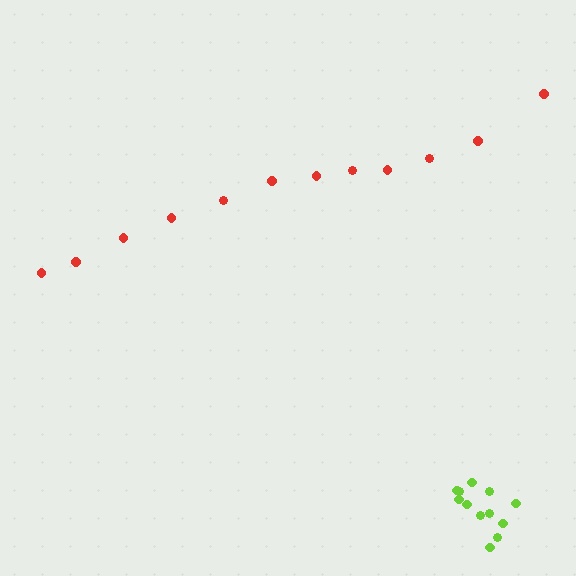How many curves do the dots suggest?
There are 2 distinct paths.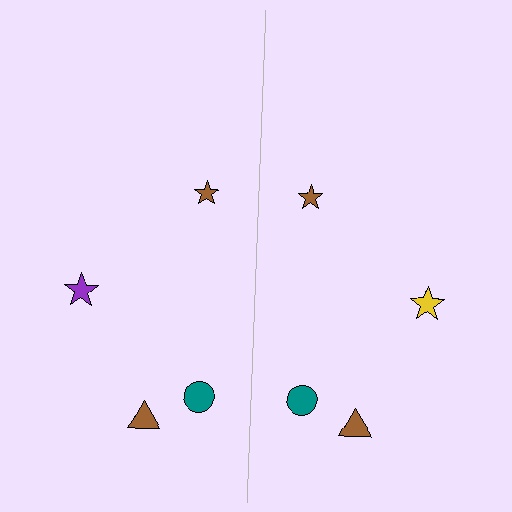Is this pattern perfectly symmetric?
No, the pattern is not perfectly symmetric. The yellow star on the right side breaks the symmetry — its mirror counterpart is purple.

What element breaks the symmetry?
The yellow star on the right side breaks the symmetry — its mirror counterpart is purple.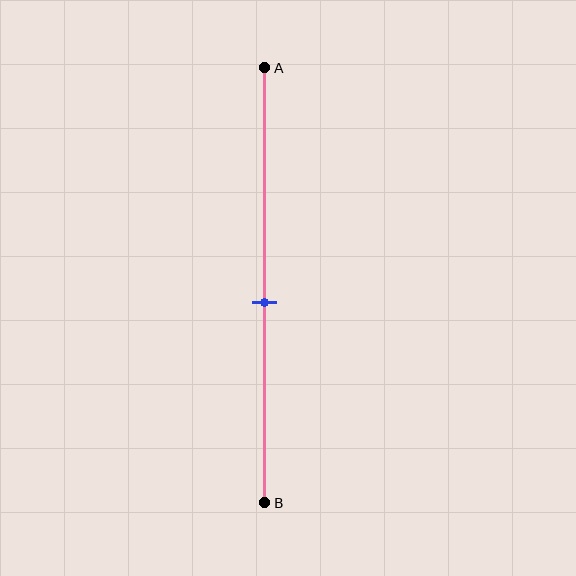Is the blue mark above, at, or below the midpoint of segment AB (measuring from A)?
The blue mark is below the midpoint of segment AB.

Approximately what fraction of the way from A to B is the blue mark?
The blue mark is approximately 55% of the way from A to B.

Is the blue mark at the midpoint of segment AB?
No, the mark is at about 55% from A, not at the 50% midpoint.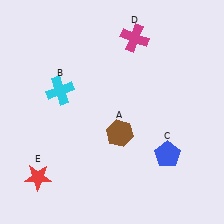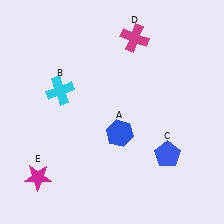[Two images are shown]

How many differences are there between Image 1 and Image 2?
There are 2 differences between the two images.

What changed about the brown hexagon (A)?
In Image 1, A is brown. In Image 2, it changed to blue.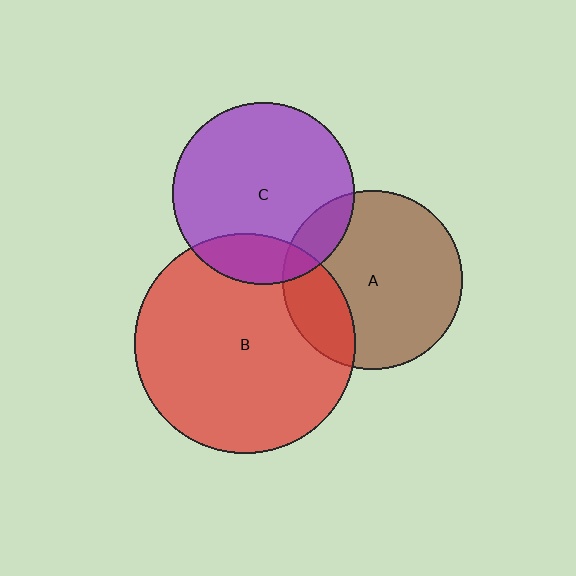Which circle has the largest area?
Circle B (red).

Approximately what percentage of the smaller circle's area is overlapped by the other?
Approximately 15%.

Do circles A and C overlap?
Yes.